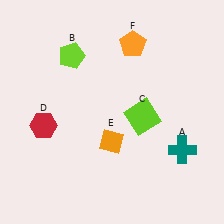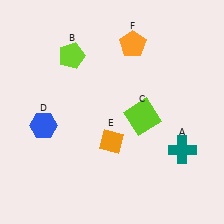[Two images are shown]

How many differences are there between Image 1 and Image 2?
There is 1 difference between the two images.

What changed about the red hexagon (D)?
In Image 1, D is red. In Image 2, it changed to blue.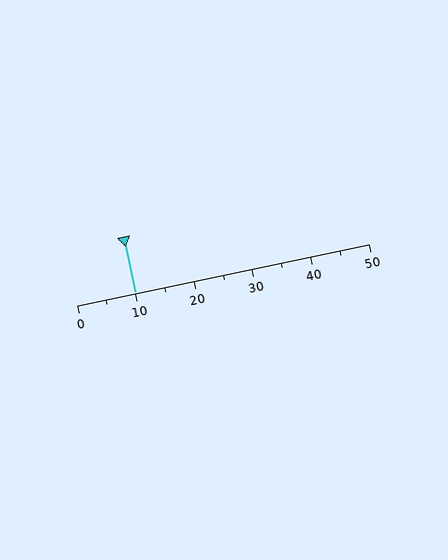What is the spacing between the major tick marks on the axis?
The major ticks are spaced 10 apart.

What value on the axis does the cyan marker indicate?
The marker indicates approximately 10.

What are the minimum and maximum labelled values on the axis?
The axis runs from 0 to 50.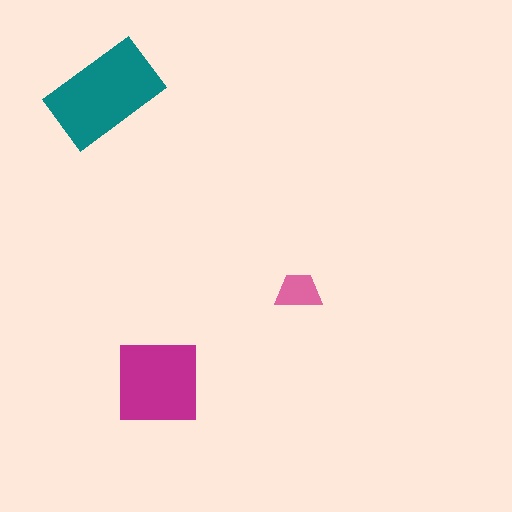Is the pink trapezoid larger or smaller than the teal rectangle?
Smaller.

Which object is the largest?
The teal rectangle.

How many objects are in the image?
There are 3 objects in the image.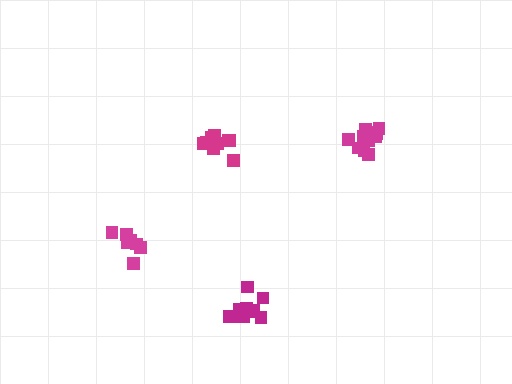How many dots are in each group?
Group 1: 11 dots, Group 2: 13 dots, Group 3: 7 dots, Group 4: 13 dots (44 total).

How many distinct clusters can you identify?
There are 4 distinct clusters.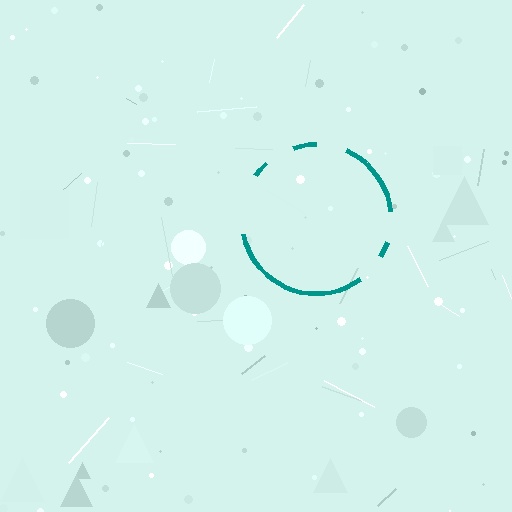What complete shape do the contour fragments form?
The contour fragments form a circle.